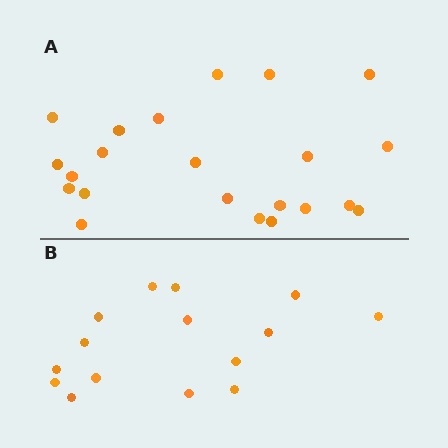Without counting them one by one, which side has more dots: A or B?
Region A (the top region) has more dots.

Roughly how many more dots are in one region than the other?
Region A has roughly 8 or so more dots than region B.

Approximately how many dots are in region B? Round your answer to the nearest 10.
About 20 dots. (The exact count is 15, which rounds to 20.)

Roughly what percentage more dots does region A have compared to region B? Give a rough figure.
About 45% more.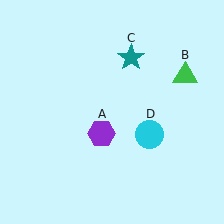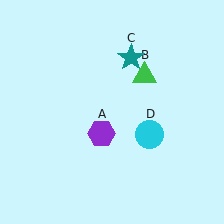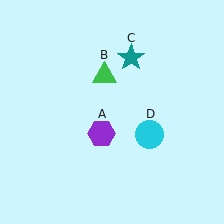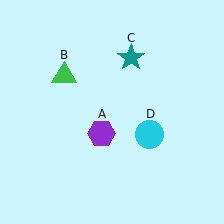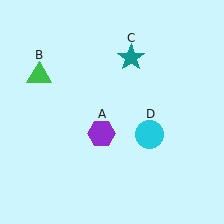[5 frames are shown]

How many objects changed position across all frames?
1 object changed position: green triangle (object B).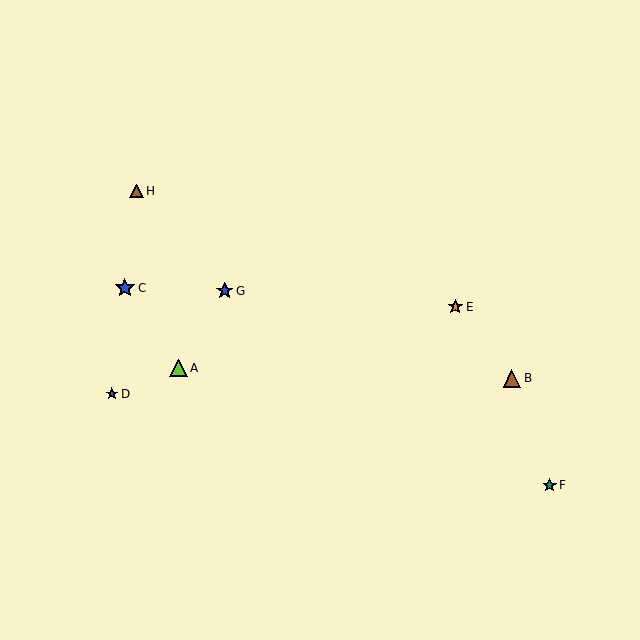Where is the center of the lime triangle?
The center of the lime triangle is at (178, 368).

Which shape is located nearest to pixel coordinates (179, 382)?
The lime triangle (labeled A) at (178, 368) is nearest to that location.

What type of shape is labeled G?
Shape G is a blue star.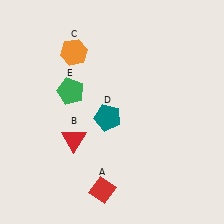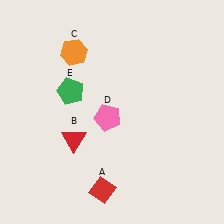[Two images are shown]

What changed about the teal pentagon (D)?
In Image 1, D is teal. In Image 2, it changed to pink.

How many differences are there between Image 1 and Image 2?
There is 1 difference between the two images.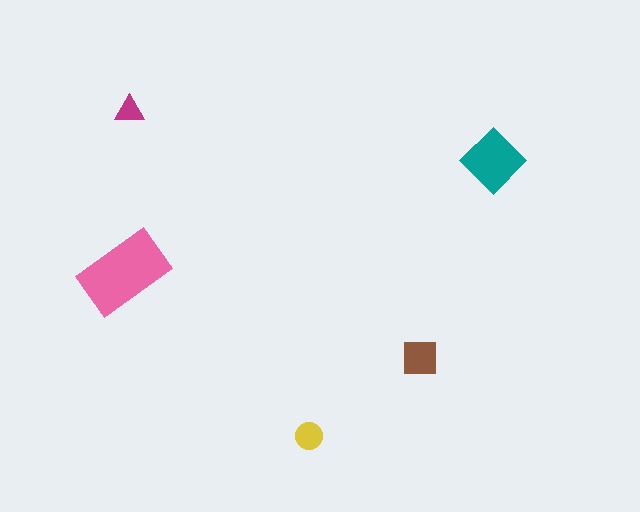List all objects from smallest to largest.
The magenta triangle, the yellow circle, the brown square, the teal diamond, the pink rectangle.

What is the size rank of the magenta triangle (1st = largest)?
5th.